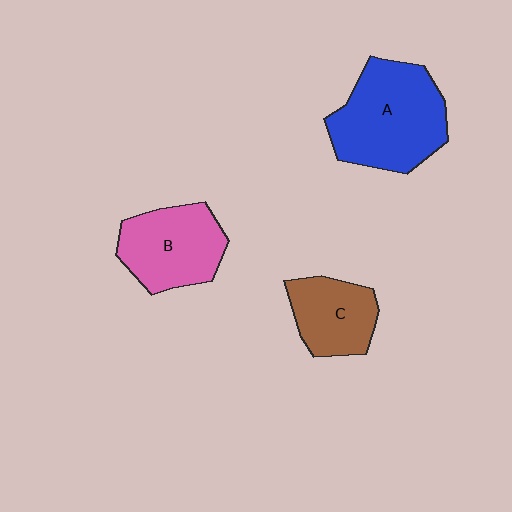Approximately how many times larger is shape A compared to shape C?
Approximately 1.7 times.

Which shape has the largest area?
Shape A (blue).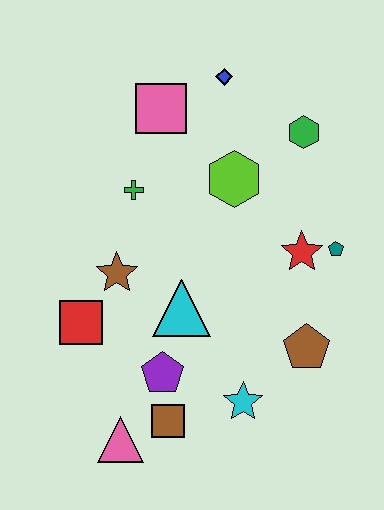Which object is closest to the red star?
The teal pentagon is closest to the red star.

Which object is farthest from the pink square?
The pink triangle is farthest from the pink square.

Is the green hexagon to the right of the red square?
Yes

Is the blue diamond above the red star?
Yes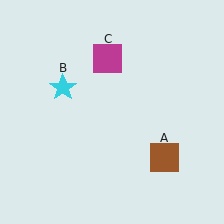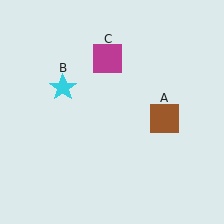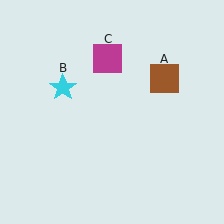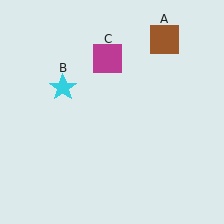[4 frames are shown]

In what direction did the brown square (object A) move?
The brown square (object A) moved up.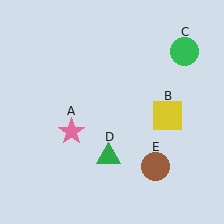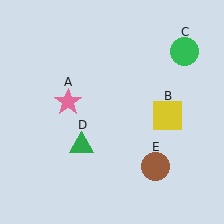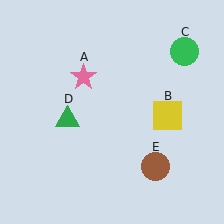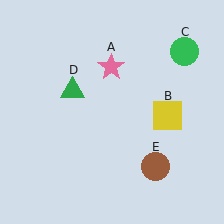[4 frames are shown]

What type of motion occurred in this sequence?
The pink star (object A), green triangle (object D) rotated clockwise around the center of the scene.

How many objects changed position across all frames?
2 objects changed position: pink star (object A), green triangle (object D).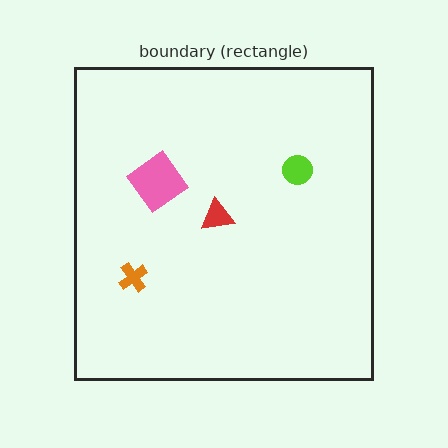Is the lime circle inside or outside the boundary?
Inside.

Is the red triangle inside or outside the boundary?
Inside.